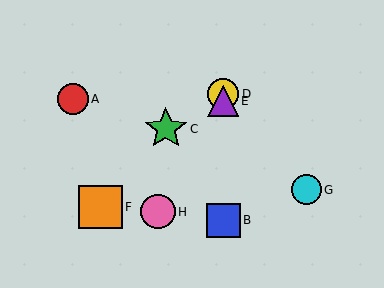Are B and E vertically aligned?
Yes, both are at x≈223.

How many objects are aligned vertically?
3 objects (B, D, E) are aligned vertically.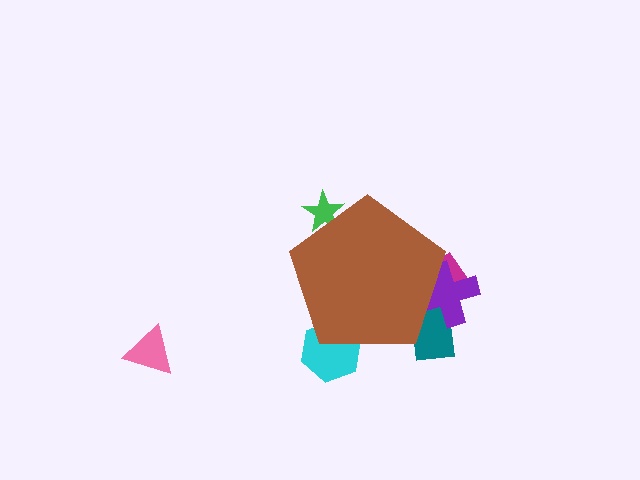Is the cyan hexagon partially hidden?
Yes, the cyan hexagon is partially hidden behind the brown pentagon.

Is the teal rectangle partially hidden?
Yes, the teal rectangle is partially hidden behind the brown pentagon.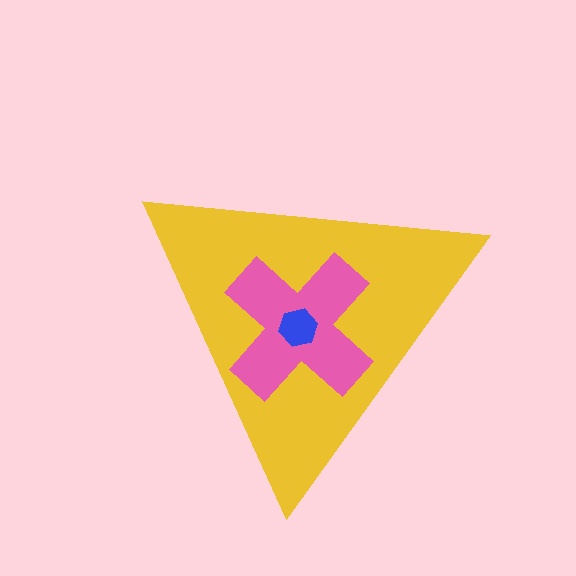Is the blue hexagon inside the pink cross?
Yes.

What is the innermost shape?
The blue hexagon.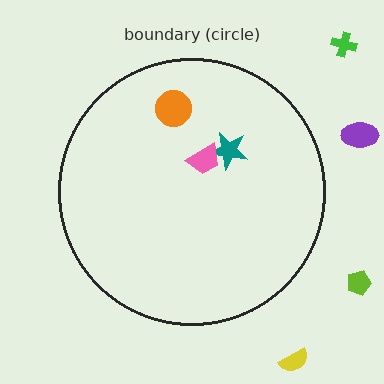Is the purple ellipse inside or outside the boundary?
Outside.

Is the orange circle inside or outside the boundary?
Inside.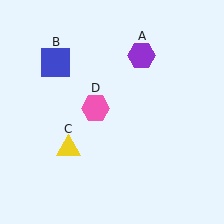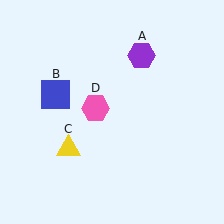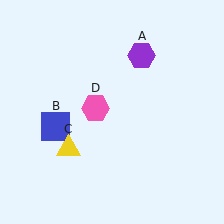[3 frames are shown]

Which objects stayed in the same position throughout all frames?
Purple hexagon (object A) and yellow triangle (object C) and pink hexagon (object D) remained stationary.